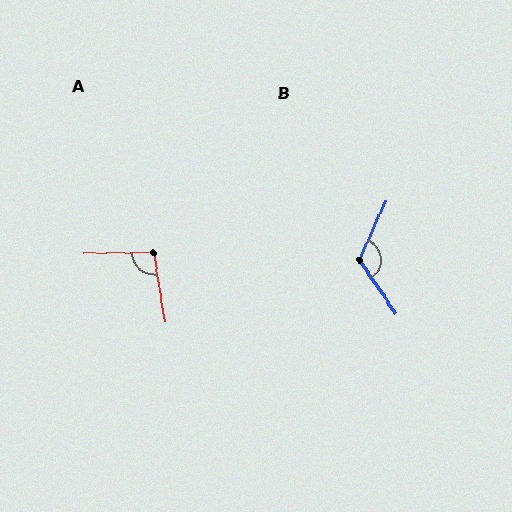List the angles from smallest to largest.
A (99°), B (121°).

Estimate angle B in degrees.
Approximately 121 degrees.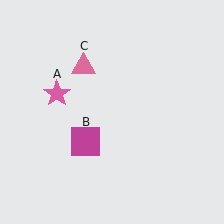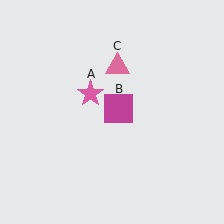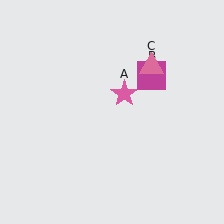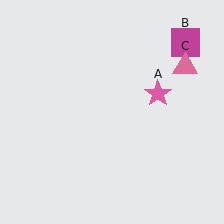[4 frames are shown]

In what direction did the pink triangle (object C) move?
The pink triangle (object C) moved right.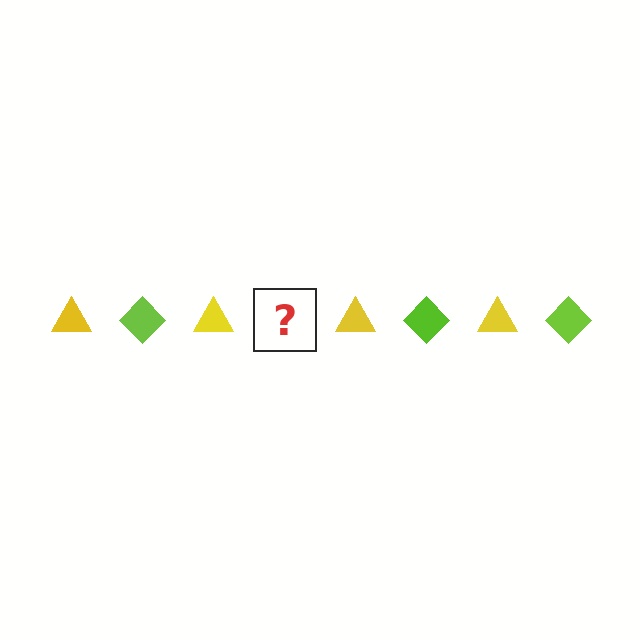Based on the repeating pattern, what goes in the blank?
The blank should be a lime diamond.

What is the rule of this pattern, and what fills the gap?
The rule is that the pattern alternates between yellow triangle and lime diamond. The gap should be filled with a lime diamond.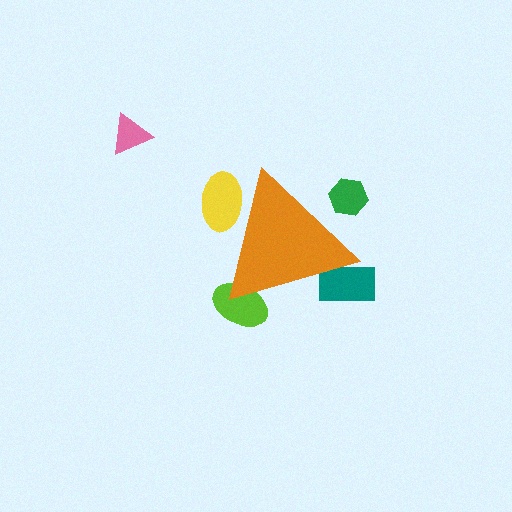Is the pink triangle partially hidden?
No, the pink triangle is fully visible.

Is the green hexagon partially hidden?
Yes, the green hexagon is partially hidden behind the orange triangle.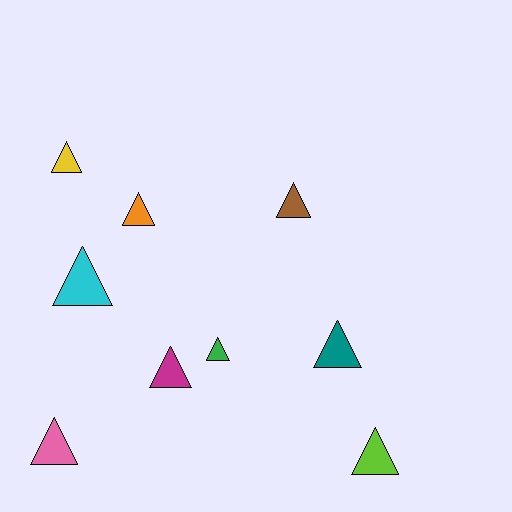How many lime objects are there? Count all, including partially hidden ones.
There is 1 lime object.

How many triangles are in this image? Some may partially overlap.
There are 9 triangles.